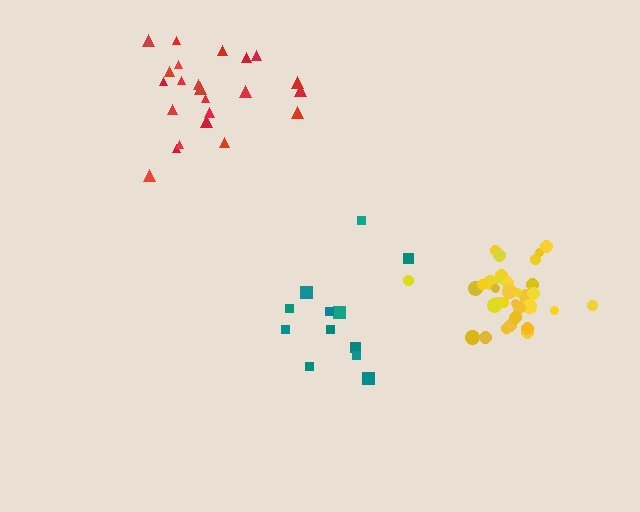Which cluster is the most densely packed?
Yellow.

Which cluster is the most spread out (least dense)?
Teal.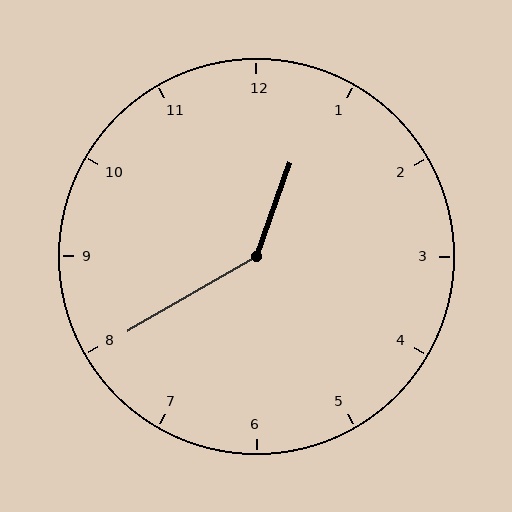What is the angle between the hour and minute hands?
Approximately 140 degrees.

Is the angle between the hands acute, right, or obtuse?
It is obtuse.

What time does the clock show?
12:40.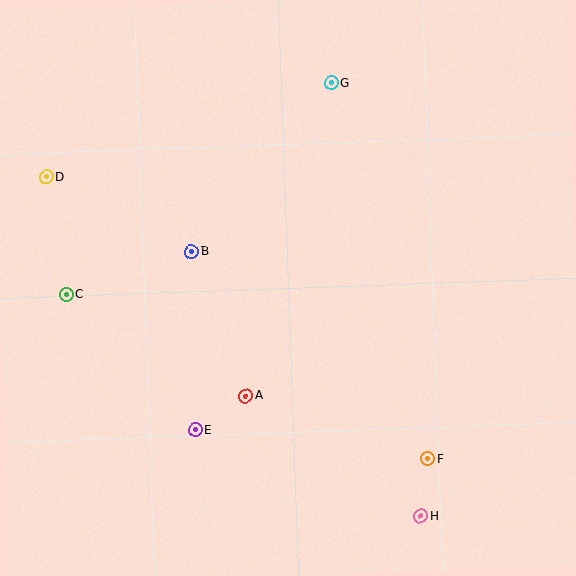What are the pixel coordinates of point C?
Point C is at (66, 295).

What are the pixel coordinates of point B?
Point B is at (192, 252).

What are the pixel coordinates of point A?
Point A is at (246, 396).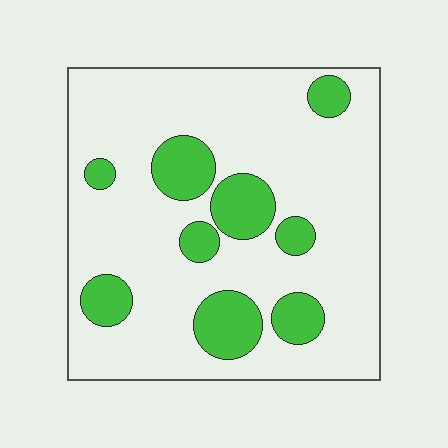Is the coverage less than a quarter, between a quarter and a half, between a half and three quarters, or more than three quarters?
Less than a quarter.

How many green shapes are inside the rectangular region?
9.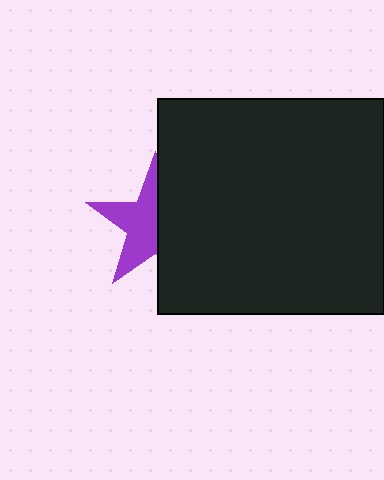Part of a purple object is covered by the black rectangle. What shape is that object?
It is a star.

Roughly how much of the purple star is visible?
About half of it is visible (roughly 54%).